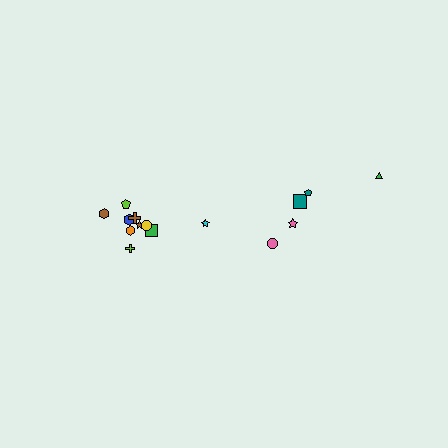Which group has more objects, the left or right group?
The left group.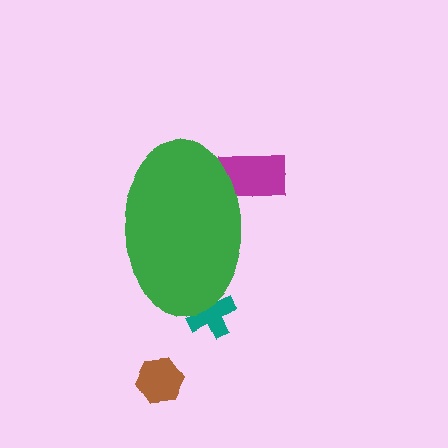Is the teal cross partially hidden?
Yes, the teal cross is partially hidden behind the green ellipse.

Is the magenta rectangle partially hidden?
Yes, the magenta rectangle is partially hidden behind the green ellipse.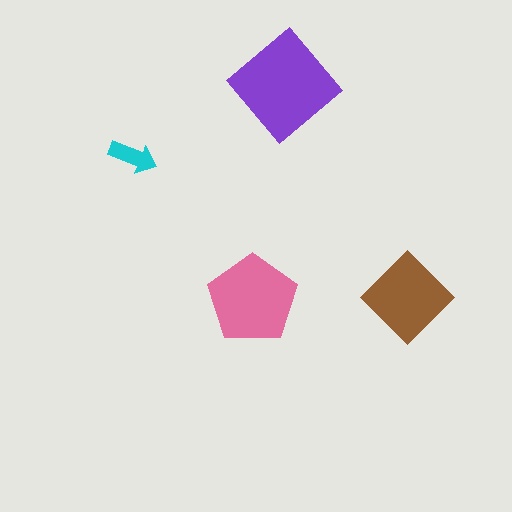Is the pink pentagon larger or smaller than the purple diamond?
Smaller.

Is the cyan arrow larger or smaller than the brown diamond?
Smaller.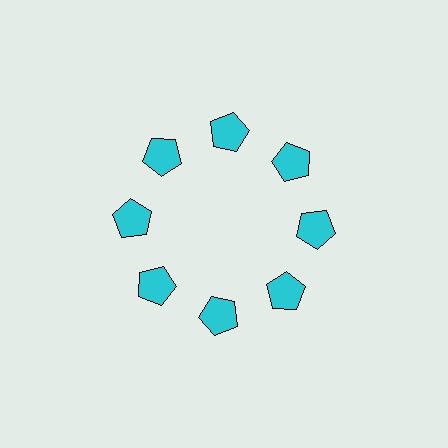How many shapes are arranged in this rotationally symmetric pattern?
There are 8 shapes, arranged in 8 groups of 1.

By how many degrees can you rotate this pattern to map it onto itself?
The pattern maps onto itself every 45 degrees of rotation.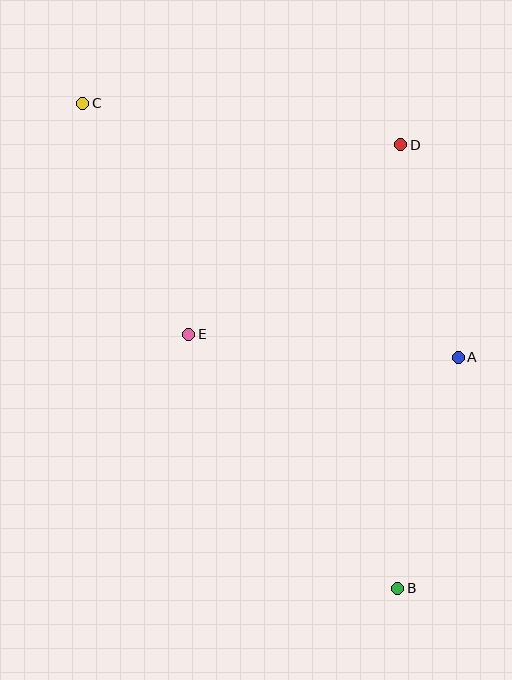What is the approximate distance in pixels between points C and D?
The distance between C and D is approximately 321 pixels.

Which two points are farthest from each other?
Points B and C are farthest from each other.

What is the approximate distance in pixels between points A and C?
The distance between A and C is approximately 453 pixels.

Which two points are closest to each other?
Points A and D are closest to each other.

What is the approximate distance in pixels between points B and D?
The distance between B and D is approximately 444 pixels.